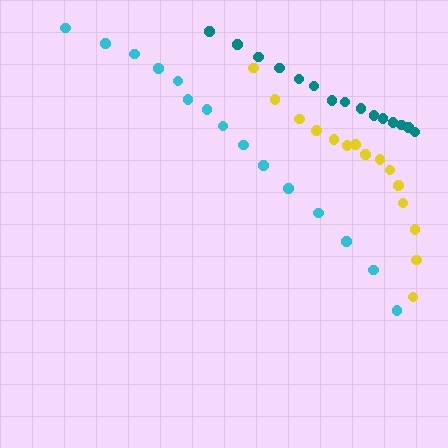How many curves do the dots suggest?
There are 3 distinct paths.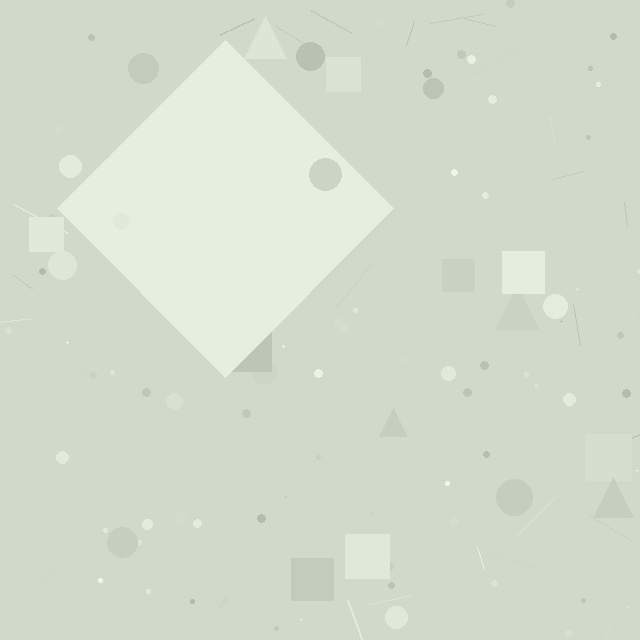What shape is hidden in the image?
A diamond is hidden in the image.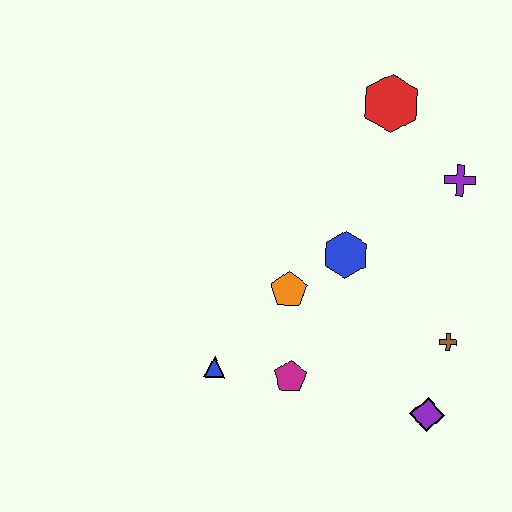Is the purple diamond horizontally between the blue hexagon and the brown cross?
Yes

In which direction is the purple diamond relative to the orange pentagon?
The purple diamond is to the right of the orange pentagon.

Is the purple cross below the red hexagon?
Yes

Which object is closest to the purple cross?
The red hexagon is closest to the purple cross.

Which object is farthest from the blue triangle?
The red hexagon is farthest from the blue triangle.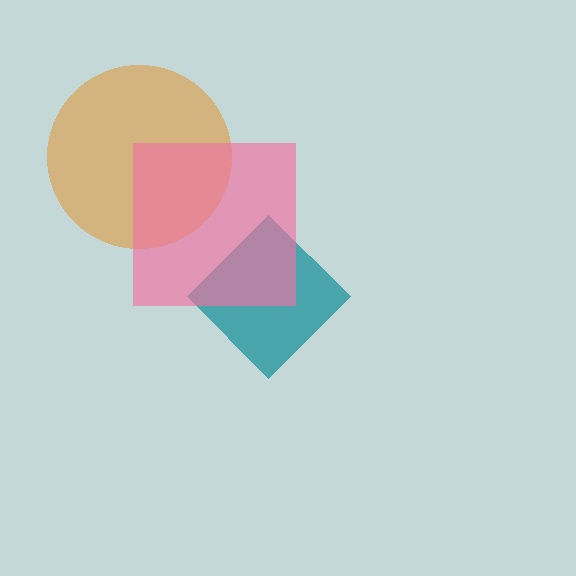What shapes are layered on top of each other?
The layered shapes are: a teal diamond, an orange circle, a pink square.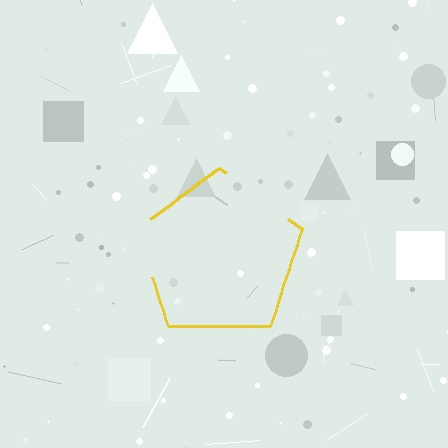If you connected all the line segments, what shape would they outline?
They would outline a pentagon.